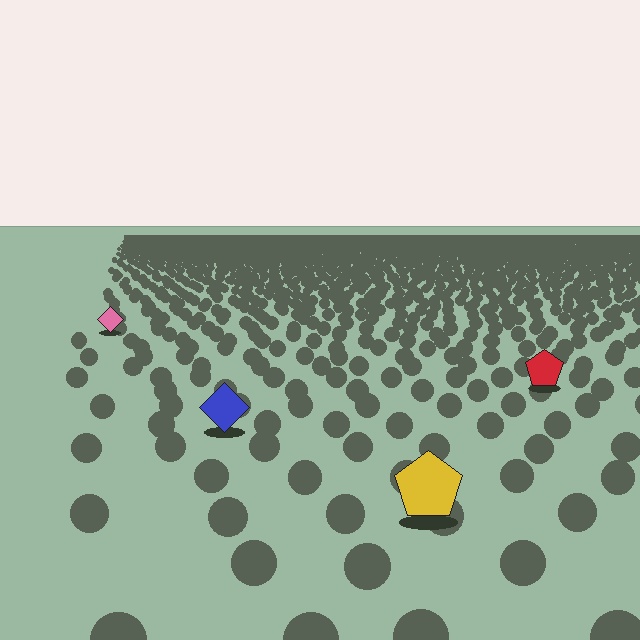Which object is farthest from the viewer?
The pink diamond is farthest from the viewer. It appears smaller and the ground texture around it is denser.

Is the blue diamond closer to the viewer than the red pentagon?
Yes. The blue diamond is closer — you can tell from the texture gradient: the ground texture is coarser near it.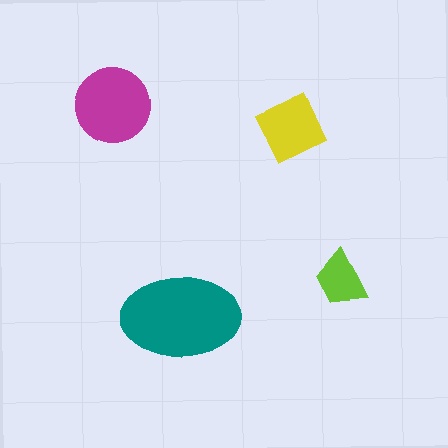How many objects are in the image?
There are 4 objects in the image.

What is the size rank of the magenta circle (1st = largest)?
2nd.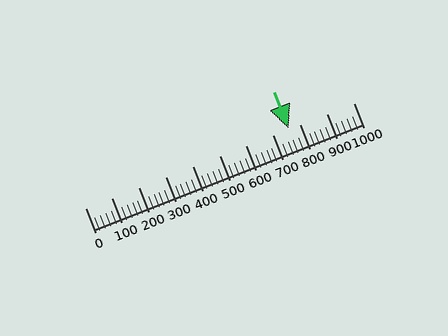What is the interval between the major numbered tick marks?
The major tick marks are spaced 100 units apart.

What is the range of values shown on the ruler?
The ruler shows values from 0 to 1000.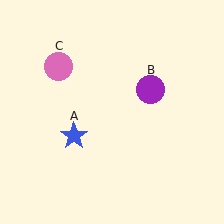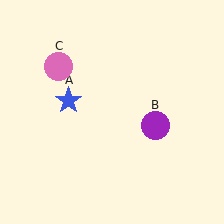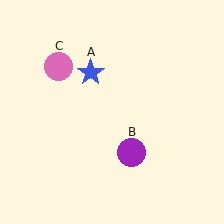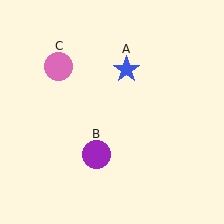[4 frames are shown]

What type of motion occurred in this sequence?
The blue star (object A), purple circle (object B) rotated clockwise around the center of the scene.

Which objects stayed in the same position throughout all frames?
Pink circle (object C) remained stationary.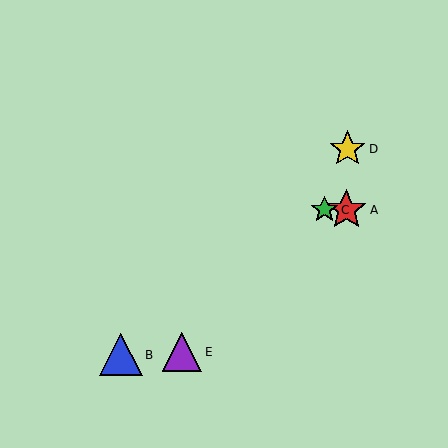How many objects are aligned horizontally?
2 objects (A, C) are aligned horizontally.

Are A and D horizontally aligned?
No, A is at y≈210 and D is at y≈149.